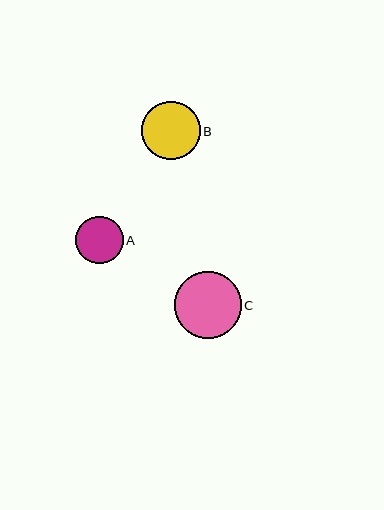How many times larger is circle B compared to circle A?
Circle B is approximately 1.2 times the size of circle A.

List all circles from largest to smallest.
From largest to smallest: C, B, A.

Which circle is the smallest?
Circle A is the smallest with a size of approximately 47 pixels.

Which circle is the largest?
Circle C is the largest with a size of approximately 67 pixels.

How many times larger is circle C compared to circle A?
Circle C is approximately 1.4 times the size of circle A.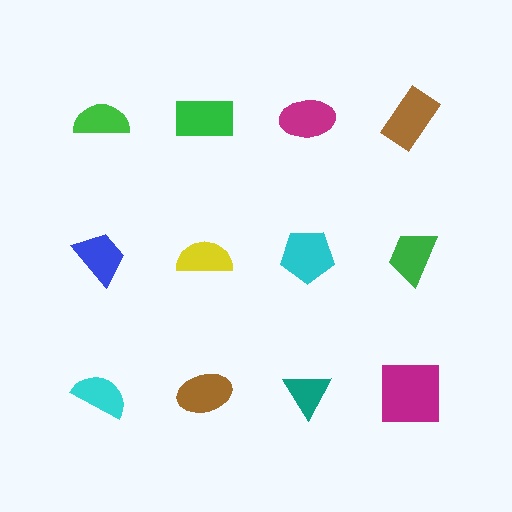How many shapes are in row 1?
4 shapes.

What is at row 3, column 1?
A cyan semicircle.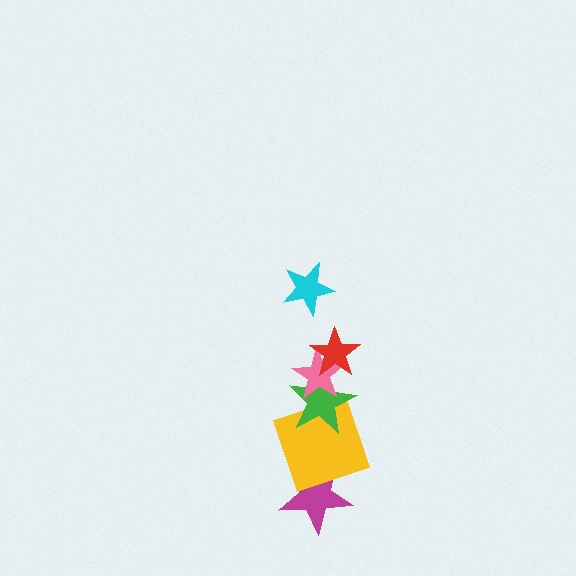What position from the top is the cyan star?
The cyan star is 1st from the top.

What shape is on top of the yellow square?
The green star is on top of the yellow square.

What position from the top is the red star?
The red star is 2nd from the top.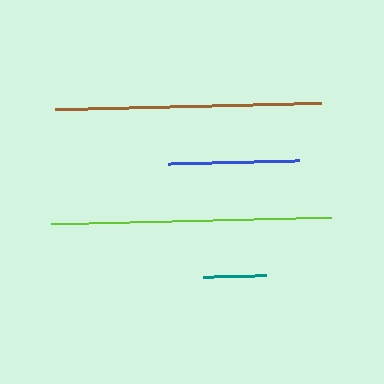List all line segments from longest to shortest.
From longest to shortest: lime, brown, blue, teal.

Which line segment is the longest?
The lime line is the longest at approximately 280 pixels.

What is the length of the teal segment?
The teal segment is approximately 63 pixels long.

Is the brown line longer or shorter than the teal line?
The brown line is longer than the teal line.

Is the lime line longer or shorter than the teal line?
The lime line is longer than the teal line.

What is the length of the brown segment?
The brown segment is approximately 266 pixels long.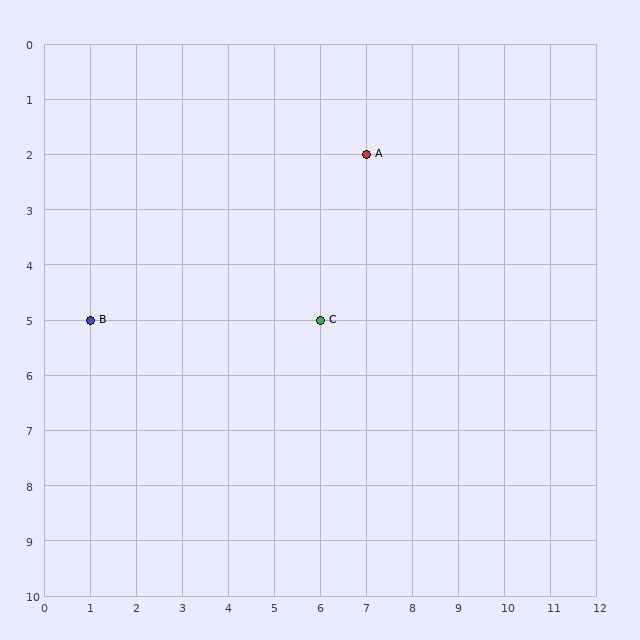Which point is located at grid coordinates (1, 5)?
Point B is at (1, 5).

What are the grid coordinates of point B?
Point B is at grid coordinates (1, 5).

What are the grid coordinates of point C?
Point C is at grid coordinates (6, 5).